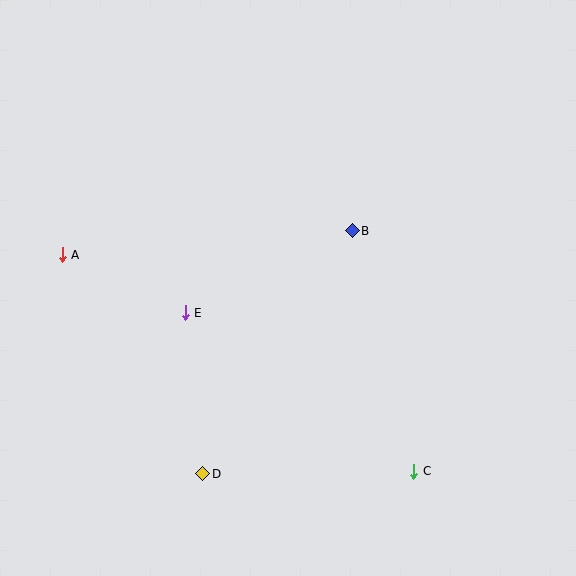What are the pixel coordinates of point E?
Point E is at (185, 313).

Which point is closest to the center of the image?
Point B at (352, 231) is closest to the center.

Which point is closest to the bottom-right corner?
Point C is closest to the bottom-right corner.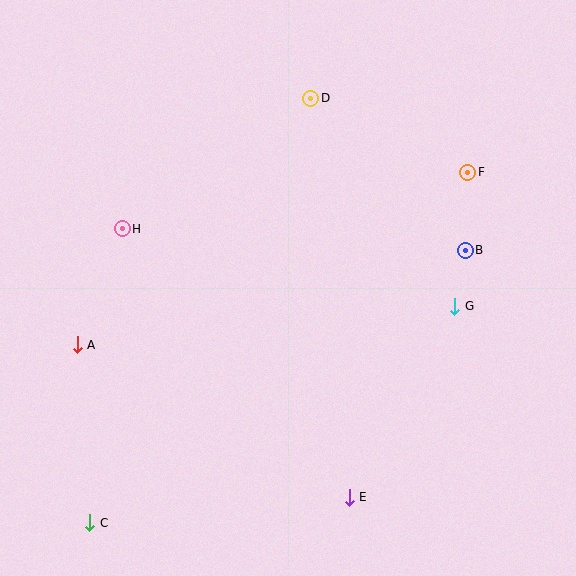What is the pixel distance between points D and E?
The distance between D and E is 401 pixels.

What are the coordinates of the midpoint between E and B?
The midpoint between E and B is at (407, 374).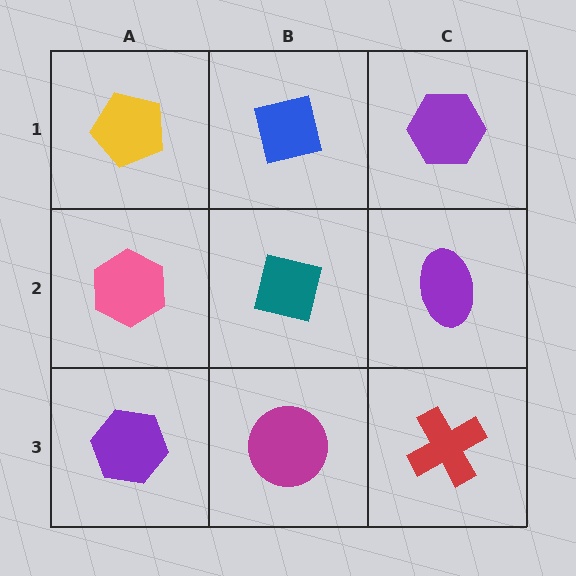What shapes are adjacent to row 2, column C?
A purple hexagon (row 1, column C), a red cross (row 3, column C), a teal square (row 2, column B).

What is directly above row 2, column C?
A purple hexagon.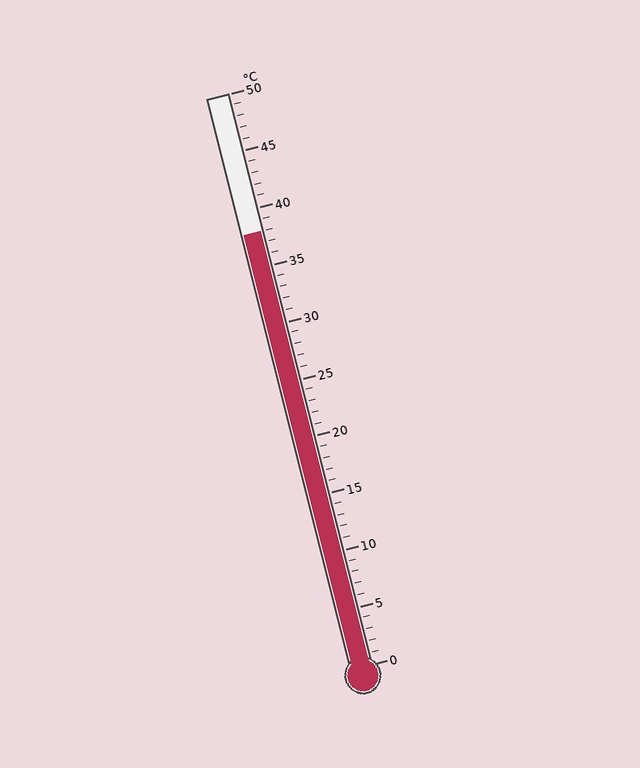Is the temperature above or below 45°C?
The temperature is below 45°C.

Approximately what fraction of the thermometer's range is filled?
The thermometer is filled to approximately 75% of its range.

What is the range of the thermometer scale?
The thermometer scale ranges from 0°C to 50°C.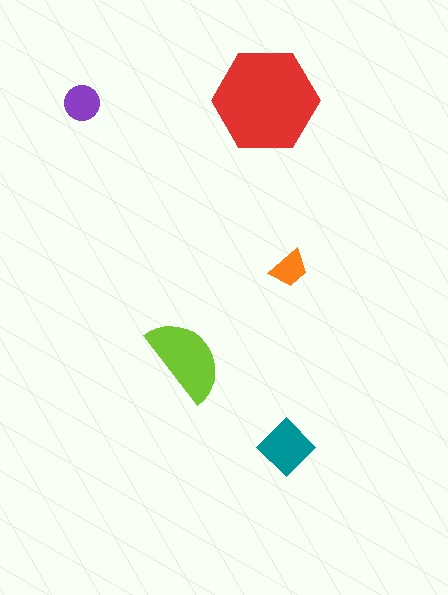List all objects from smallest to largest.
The orange trapezoid, the purple circle, the teal diamond, the lime semicircle, the red hexagon.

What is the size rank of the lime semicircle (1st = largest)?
2nd.